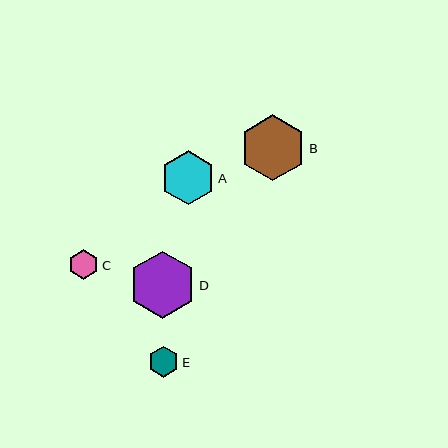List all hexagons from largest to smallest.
From largest to smallest: D, B, A, E, C.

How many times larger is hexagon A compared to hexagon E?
Hexagon A is approximately 1.8 times the size of hexagon E.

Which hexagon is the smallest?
Hexagon C is the smallest with a size of approximately 30 pixels.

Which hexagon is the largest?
Hexagon D is the largest with a size of approximately 67 pixels.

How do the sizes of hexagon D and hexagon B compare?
Hexagon D and hexagon B are approximately the same size.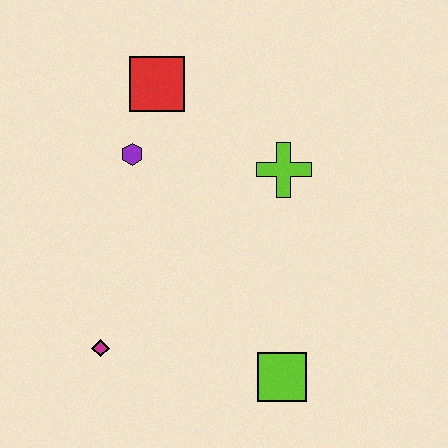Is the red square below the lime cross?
No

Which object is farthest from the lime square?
The red square is farthest from the lime square.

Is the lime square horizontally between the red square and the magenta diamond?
No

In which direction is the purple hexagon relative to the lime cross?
The purple hexagon is to the left of the lime cross.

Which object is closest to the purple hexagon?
The red square is closest to the purple hexagon.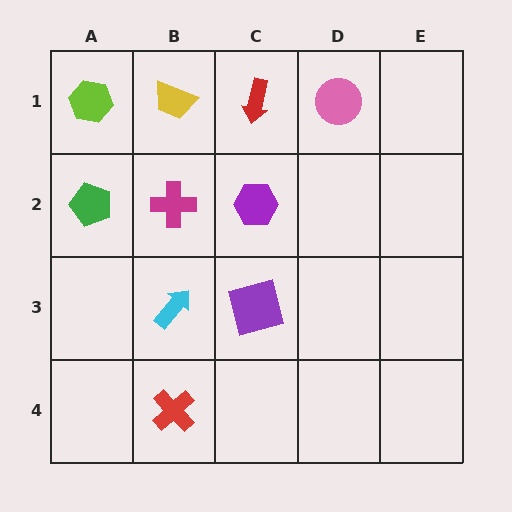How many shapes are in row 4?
1 shape.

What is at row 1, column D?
A pink circle.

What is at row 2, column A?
A green pentagon.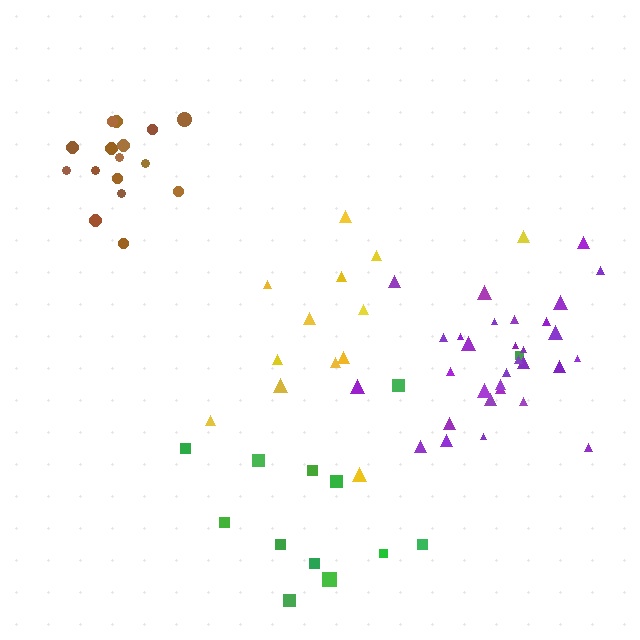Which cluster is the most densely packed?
Brown.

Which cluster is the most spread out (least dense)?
Green.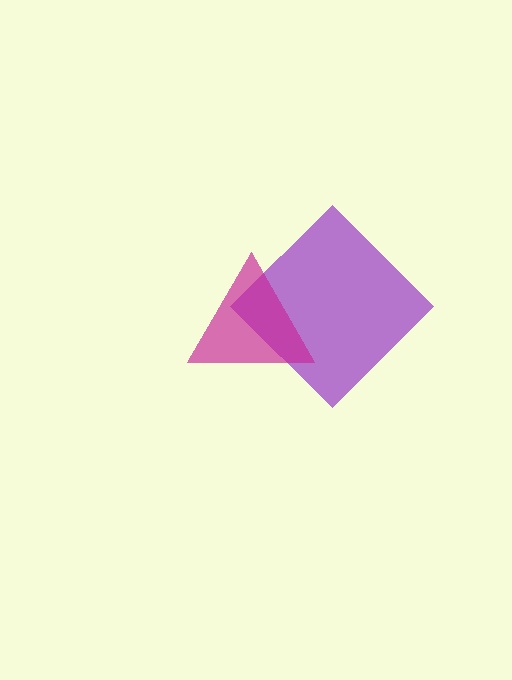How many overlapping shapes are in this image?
There are 2 overlapping shapes in the image.